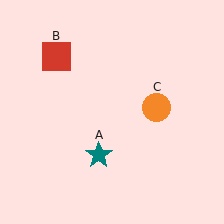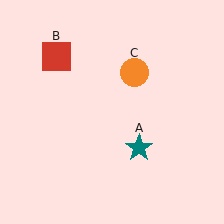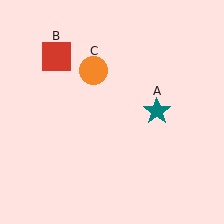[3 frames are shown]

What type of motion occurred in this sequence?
The teal star (object A), orange circle (object C) rotated counterclockwise around the center of the scene.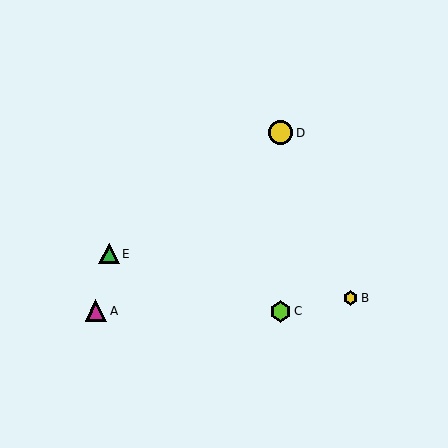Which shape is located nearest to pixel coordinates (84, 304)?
The magenta triangle (labeled A) at (96, 311) is nearest to that location.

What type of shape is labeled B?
Shape B is a yellow hexagon.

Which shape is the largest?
The yellow circle (labeled D) is the largest.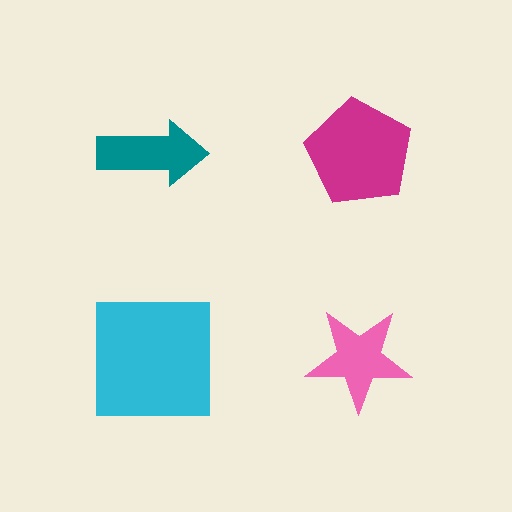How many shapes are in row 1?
2 shapes.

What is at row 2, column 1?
A cyan square.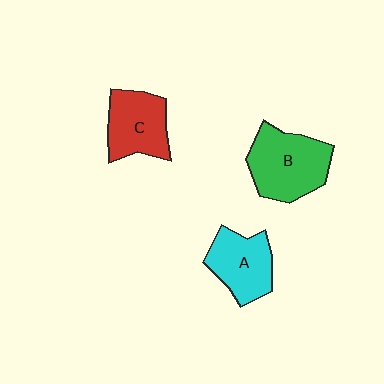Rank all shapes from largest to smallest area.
From largest to smallest: B (green), C (red), A (cyan).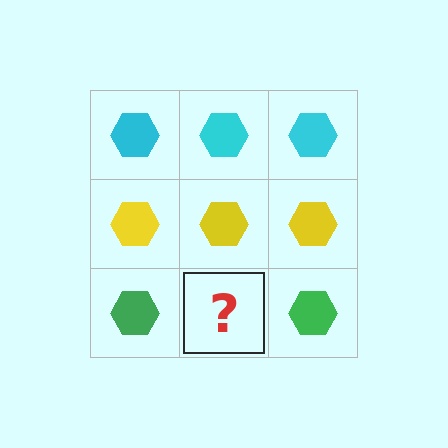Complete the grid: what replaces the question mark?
The question mark should be replaced with a green hexagon.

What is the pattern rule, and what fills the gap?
The rule is that each row has a consistent color. The gap should be filled with a green hexagon.